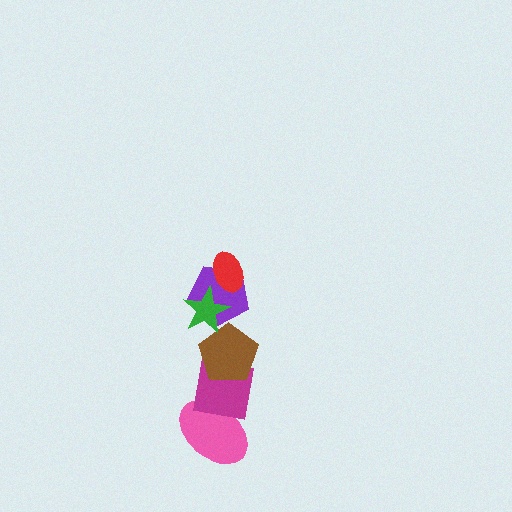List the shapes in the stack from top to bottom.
From top to bottom: the red ellipse, the green star, the purple pentagon, the brown pentagon, the magenta square, the pink ellipse.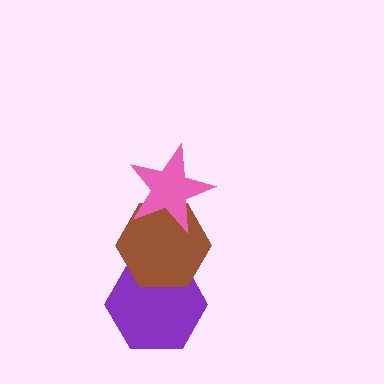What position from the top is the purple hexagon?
The purple hexagon is 3rd from the top.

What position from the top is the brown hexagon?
The brown hexagon is 2nd from the top.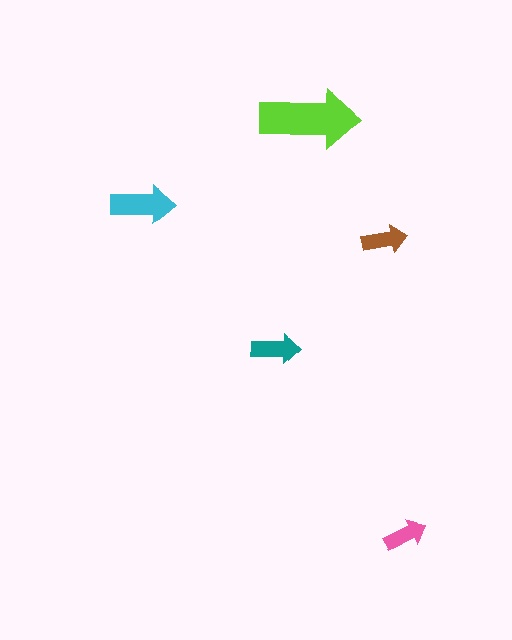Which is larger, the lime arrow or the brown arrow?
The lime one.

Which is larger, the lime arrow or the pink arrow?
The lime one.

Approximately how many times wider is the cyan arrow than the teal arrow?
About 1.5 times wider.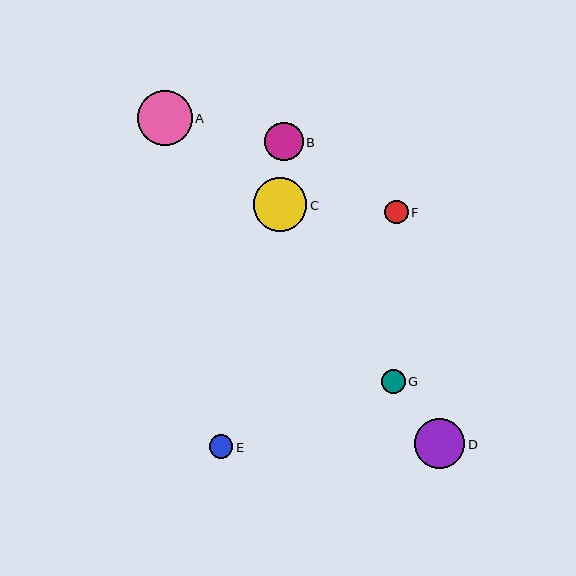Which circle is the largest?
Circle A is the largest with a size of approximately 55 pixels.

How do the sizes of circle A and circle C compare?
Circle A and circle C are approximately the same size.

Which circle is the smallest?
Circle F is the smallest with a size of approximately 24 pixels.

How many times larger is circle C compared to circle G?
Circle C is approximately 2.2 times the size of circle G.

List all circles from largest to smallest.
From largest to smallest: A, C, D, B, G, E, F.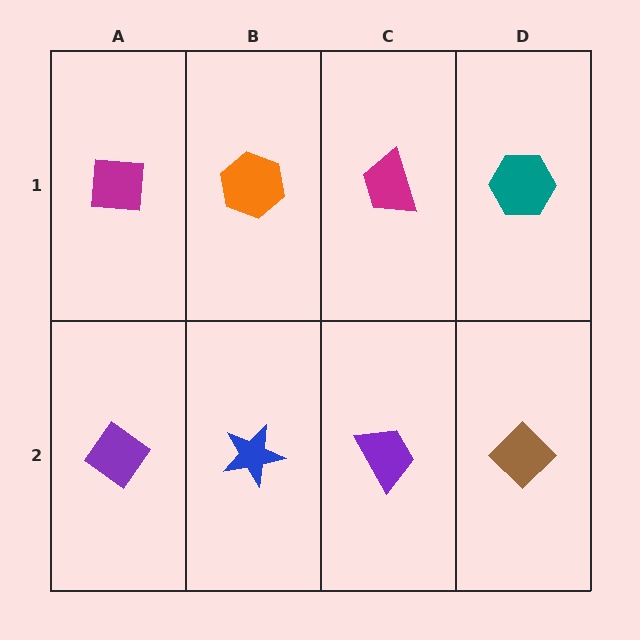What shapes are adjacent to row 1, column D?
A brown diamond (row 2, column D), a magenta trapezoid (row 1, column C).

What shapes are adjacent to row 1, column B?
A blue star (row 2, column B), a magenta square (row 1, column A), a magenta trapezoid (row 1, column C).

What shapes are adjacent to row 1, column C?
A purple trapezoid (row 2, column C), an orange hexagon (row 1, column B), a teal hexagon (row 1, column D).